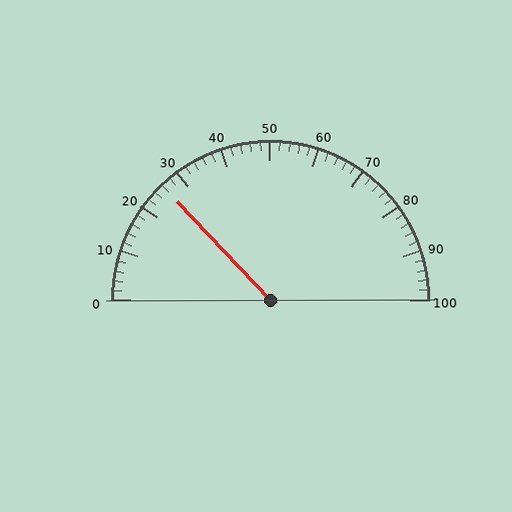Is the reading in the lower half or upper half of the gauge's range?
The reading is in the lower half of the range (0 to 100).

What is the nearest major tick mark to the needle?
The nearest major tick mark is 30.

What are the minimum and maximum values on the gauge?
The gauge ranges from 0 to 100.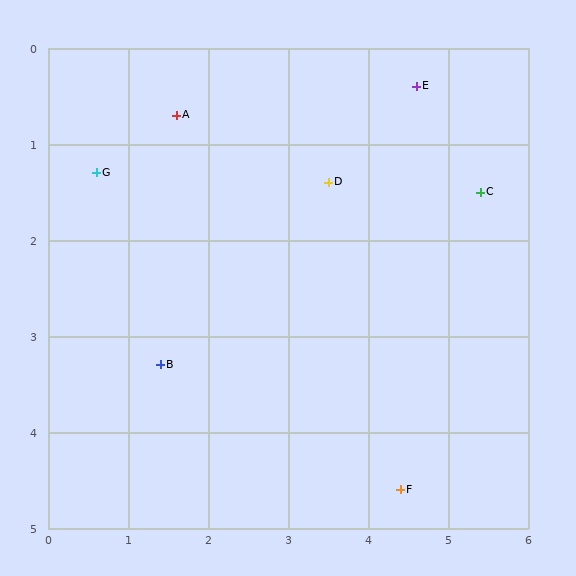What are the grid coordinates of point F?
Point F is at approximately (4.4, 4.6).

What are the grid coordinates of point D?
Point D is at approximately (3.5, 1.4).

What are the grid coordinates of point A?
Point A is at approximately (1.6, 0.7).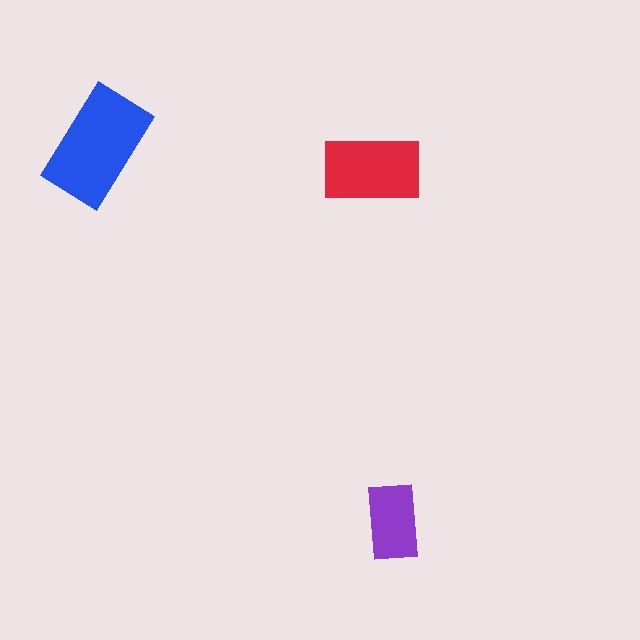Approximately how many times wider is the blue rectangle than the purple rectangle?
About 1.5 times wider.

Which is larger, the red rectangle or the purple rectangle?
The red one.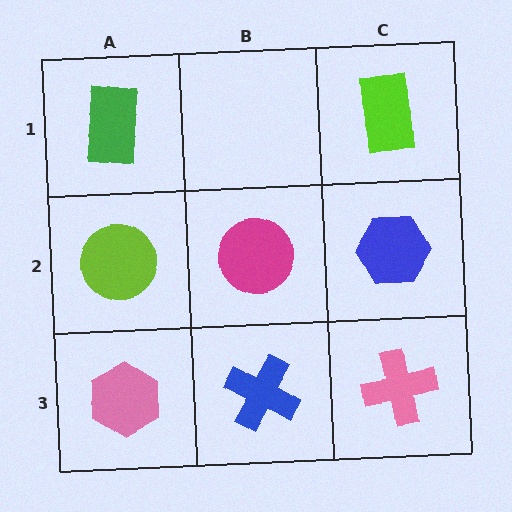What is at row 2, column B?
A magenta circle.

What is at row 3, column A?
A pink hexagon.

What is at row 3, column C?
A pink cross.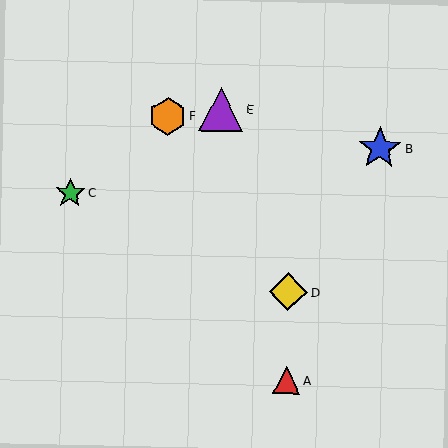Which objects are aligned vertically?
Objects A, D are aligned vertically.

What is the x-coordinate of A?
Object A is at x≈287.